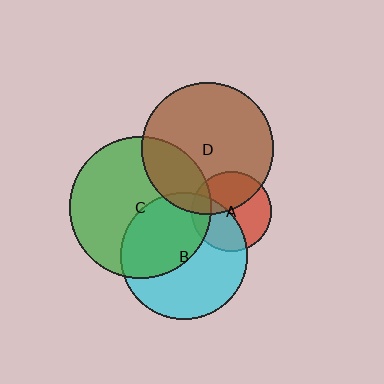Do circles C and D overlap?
Yes.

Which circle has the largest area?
Circle C (green).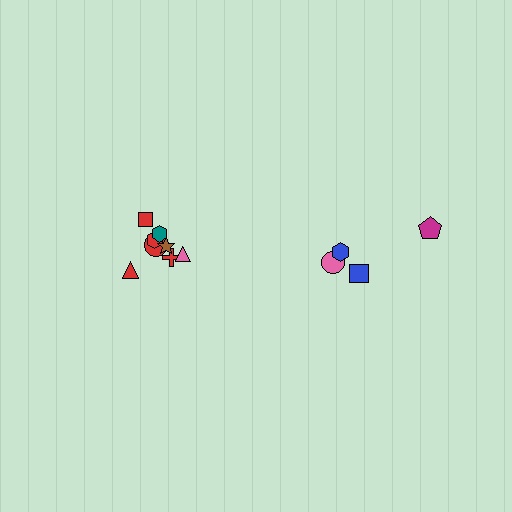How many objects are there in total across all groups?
There are 12 objects.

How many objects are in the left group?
There are 8 objects.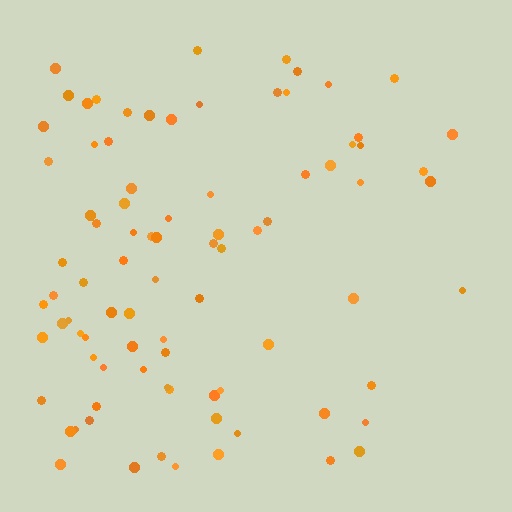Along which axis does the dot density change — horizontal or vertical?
Horizontal.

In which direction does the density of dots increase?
From right to left, with the left side densest.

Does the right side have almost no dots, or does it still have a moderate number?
Still a moderate number, just noticeably fewer than the left.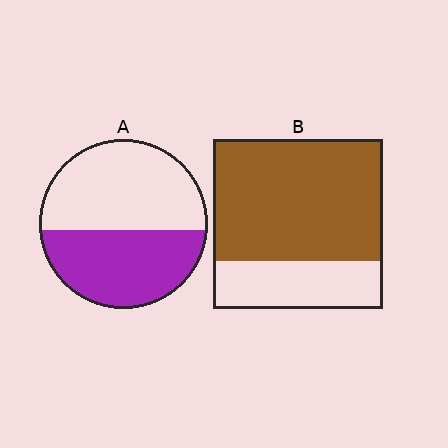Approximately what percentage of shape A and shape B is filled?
A is approximately 45% and B is approximately 70%.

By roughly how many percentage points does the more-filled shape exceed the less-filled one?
By roughly 25 percentage points (B over A).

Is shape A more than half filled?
No.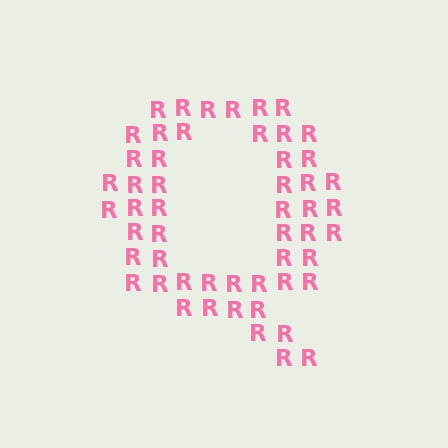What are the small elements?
The small elements are letter R's.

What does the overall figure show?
The overall figure shows the letter Q.